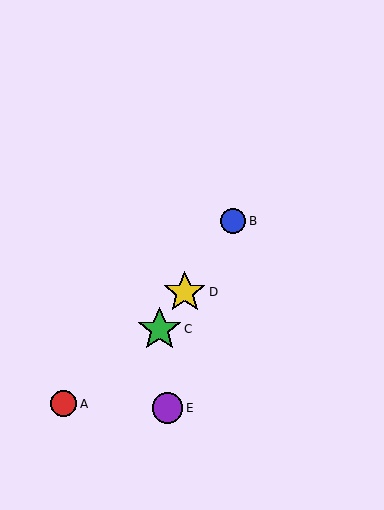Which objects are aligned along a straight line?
Objects B, C, D are aligned along a straight line.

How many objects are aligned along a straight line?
3 objects (B, C, D) are aligned along a straight line.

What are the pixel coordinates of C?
Object C is at (159, 329).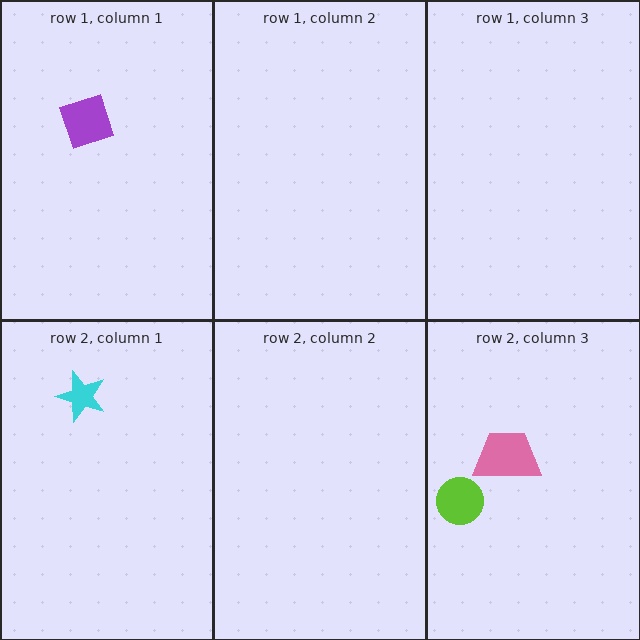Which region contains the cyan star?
The row 2, column 1 region.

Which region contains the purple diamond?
The row 1, column 1 region.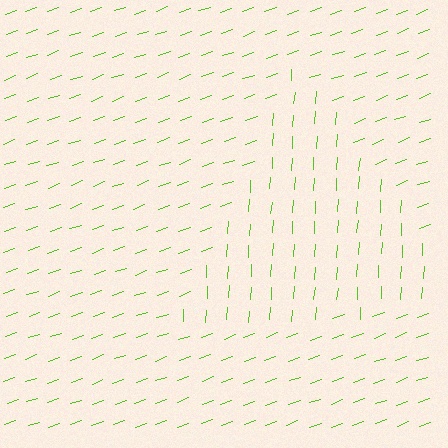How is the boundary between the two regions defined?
The boundary is defined purely by a change in line orientation (approximately 67 degrees difference). All lines are the same color and thickness.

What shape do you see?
I see a triangle.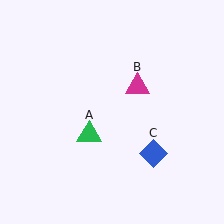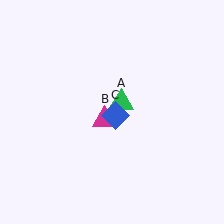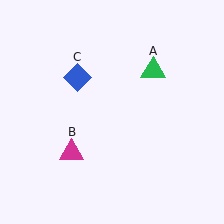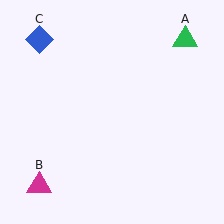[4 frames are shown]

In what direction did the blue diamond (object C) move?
The blue diamond (object C) moved up and to the left.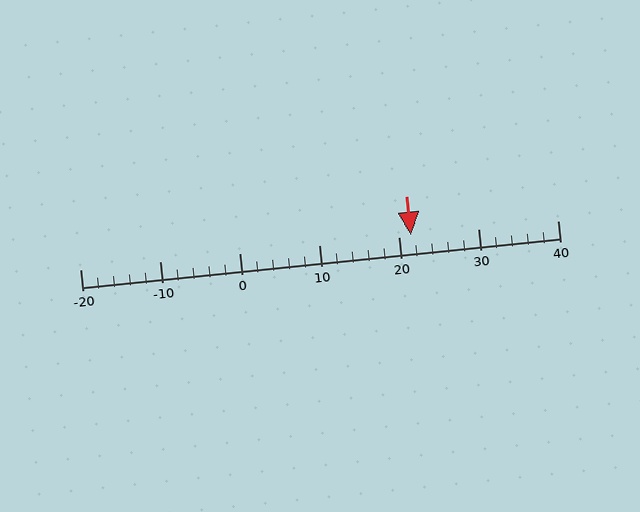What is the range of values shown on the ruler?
The ruler shows values from -20 to 40.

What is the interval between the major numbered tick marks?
The major tick marks are spaced 10 units apart.